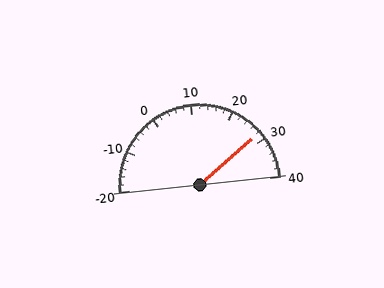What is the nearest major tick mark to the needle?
The nearest major tick mark is 30.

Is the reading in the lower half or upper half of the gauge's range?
The reading is in the upper half of the range (-20 to 40).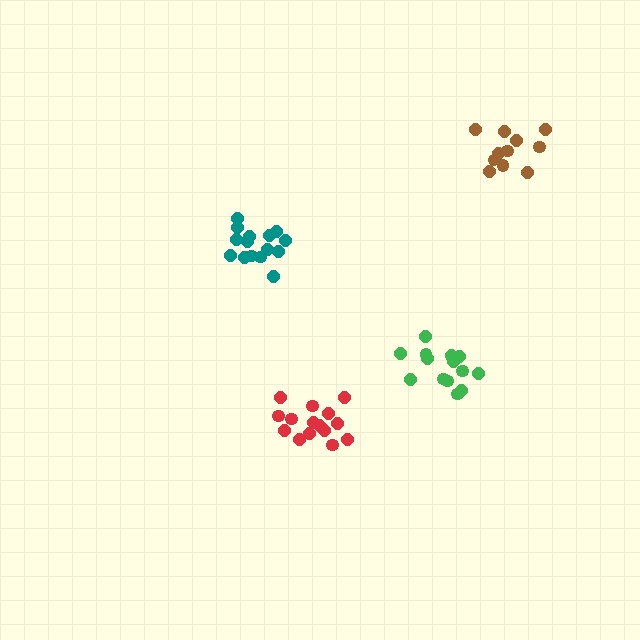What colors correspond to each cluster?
The clusters are colored: green, brown, teal, red.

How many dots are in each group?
Group 1: 15 dots, Group 2: 11 dots, Group 3: 15 dots, Group 4: 15 dots (56 total).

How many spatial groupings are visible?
There are 4 spatial groupings.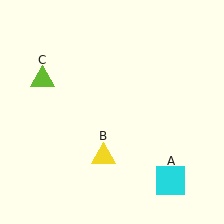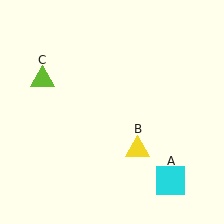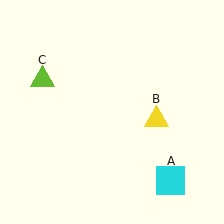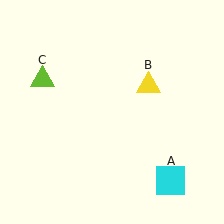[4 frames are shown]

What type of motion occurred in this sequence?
The yellow triangle (object B) rotated counterclockwise around the center of the scene.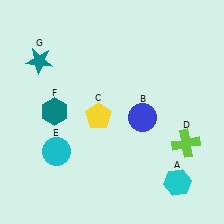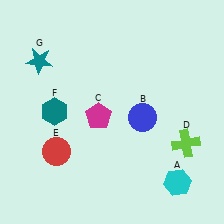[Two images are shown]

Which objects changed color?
C changed from yellow to magenta. E changed from cyan to red.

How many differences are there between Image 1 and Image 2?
There are 2 differences between the two images.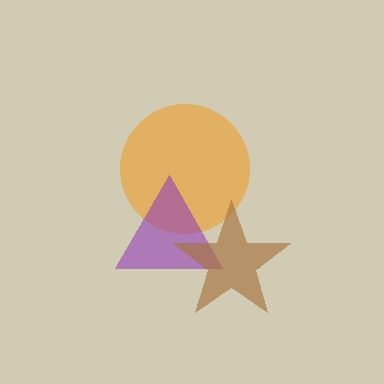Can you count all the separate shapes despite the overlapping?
Yes, there are 3 separate shapes.